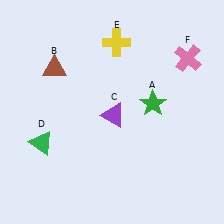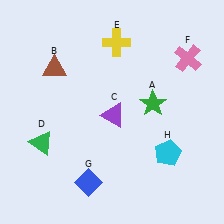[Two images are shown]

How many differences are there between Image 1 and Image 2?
There are 2 differences between the two images.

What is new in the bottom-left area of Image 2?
A blue diamond (G) was added in the bottom-left area of Image 2.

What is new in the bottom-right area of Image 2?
A cyan pentagon (H) was added in the bottom-right area of Image 2.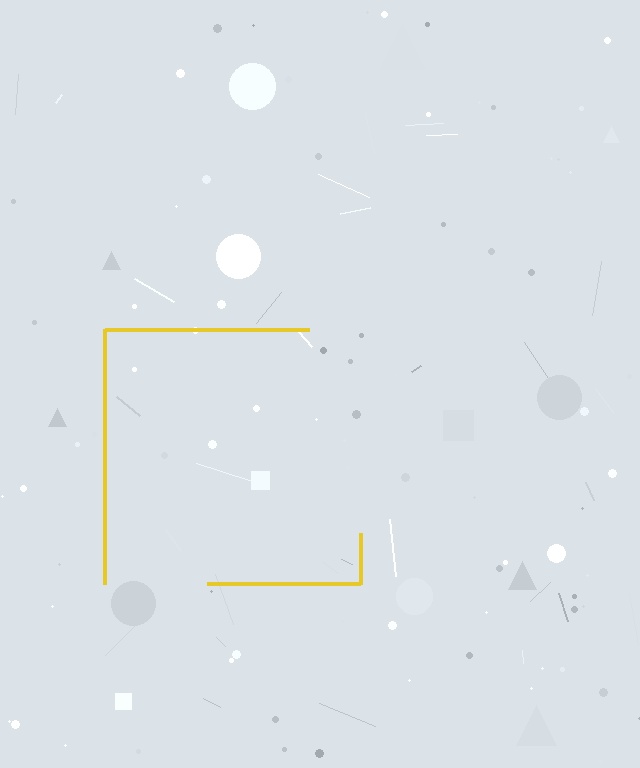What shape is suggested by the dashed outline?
The dashed outline suggests a square.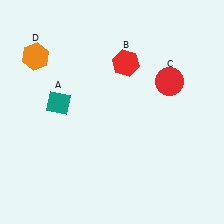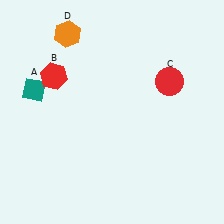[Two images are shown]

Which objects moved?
The objects that moved are: the teal diamond (A), the red hexagon (B), the orange hexagon (D).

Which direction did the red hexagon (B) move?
The red hexagon (B) moved left.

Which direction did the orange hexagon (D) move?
The orange hexagon (D) moved right.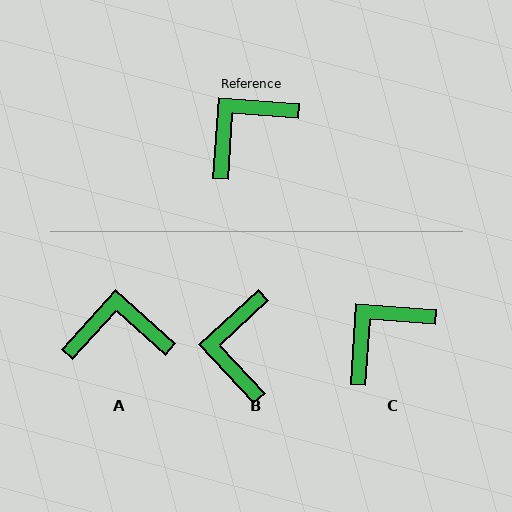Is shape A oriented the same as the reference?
No, it is off by about 38 degrees.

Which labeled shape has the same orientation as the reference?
C.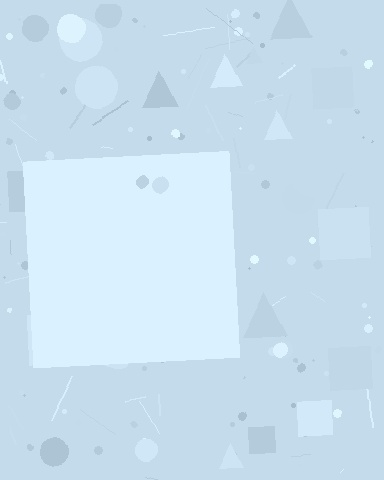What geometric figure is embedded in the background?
A square is embedded in the background.